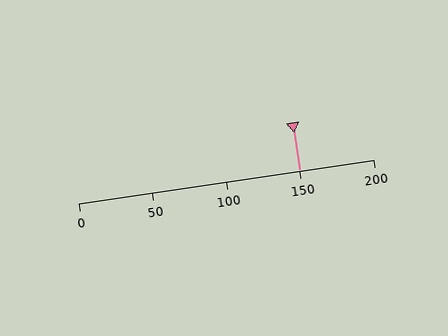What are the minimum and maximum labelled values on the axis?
The axis runs from 0 to 200.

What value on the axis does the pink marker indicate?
The marker indicates approximately 150.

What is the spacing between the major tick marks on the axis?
The major ticks are spaced 50 apart.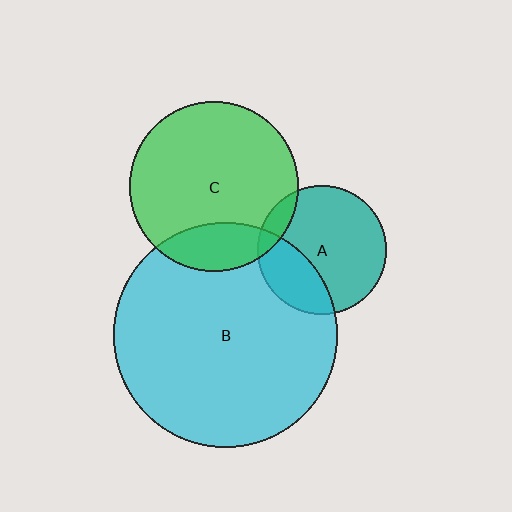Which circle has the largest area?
Circle B (cyan).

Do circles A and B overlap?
Yes.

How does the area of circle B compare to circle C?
Approximately 1.7 times.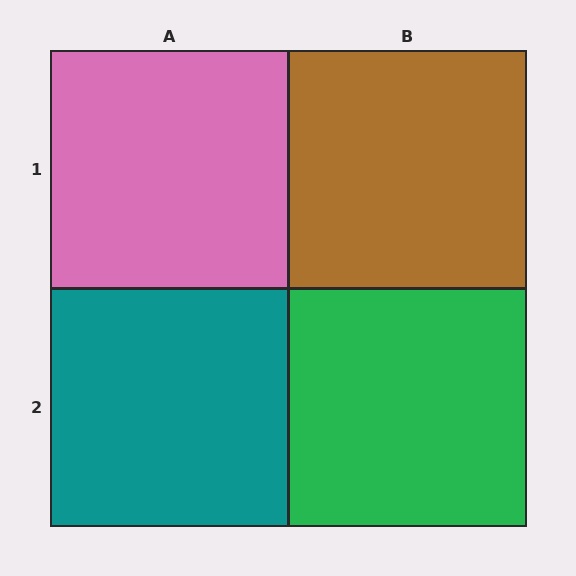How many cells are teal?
1 cell is teal.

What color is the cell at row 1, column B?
Brown.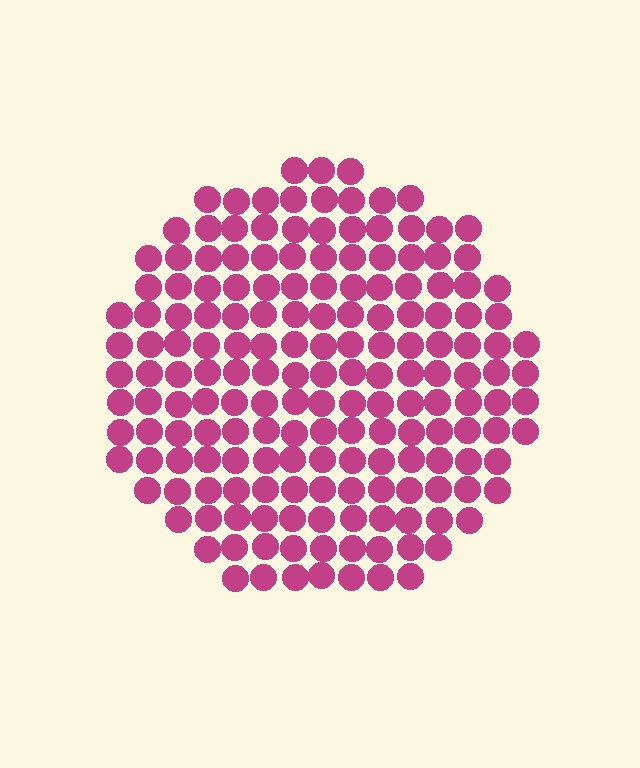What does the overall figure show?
The overall figure shows a circle.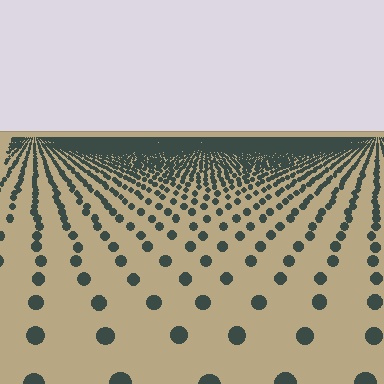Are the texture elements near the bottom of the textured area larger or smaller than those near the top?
Larger. Near the bottom, elements are closer to the viewer and appear at a bigger on-screen size.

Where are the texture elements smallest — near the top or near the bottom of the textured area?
Near the top.